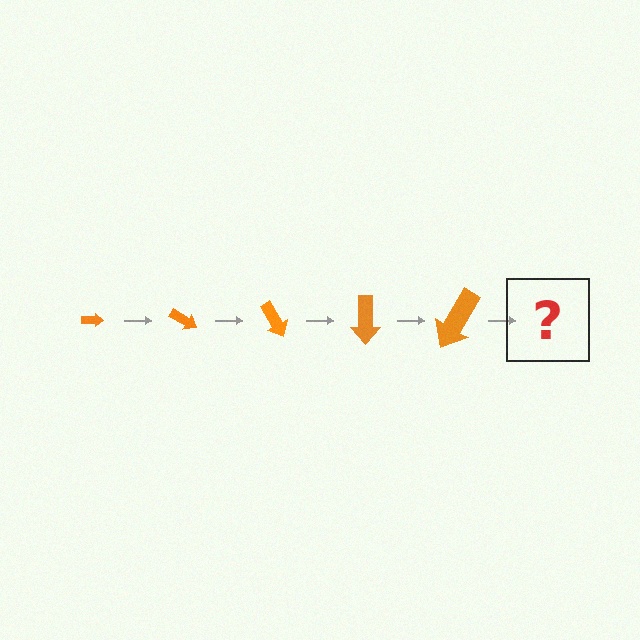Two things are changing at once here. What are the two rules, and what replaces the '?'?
The two rules are that the arrow grows larger each step and it rotates 30 degrees each step. The '?' should be an arrow, larger than the previous one and rotated 150 degrees from the start.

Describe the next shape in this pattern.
It should be an arrow, larger than the previous one and rotated 150 degrees from the start.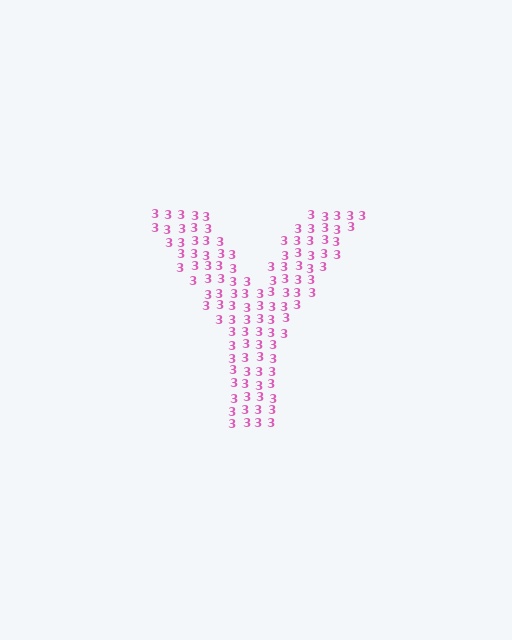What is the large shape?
The large shape is the letter Y.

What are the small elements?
The small elements are digit 3's.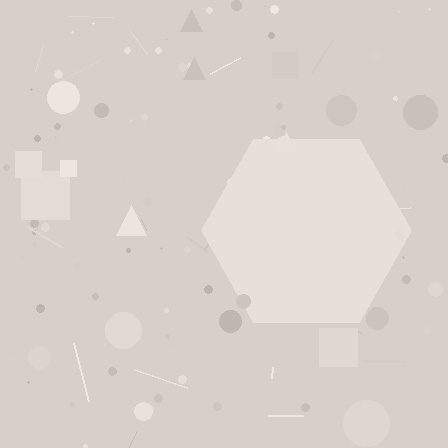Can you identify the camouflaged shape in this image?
The camouflaged shape is a hexagon.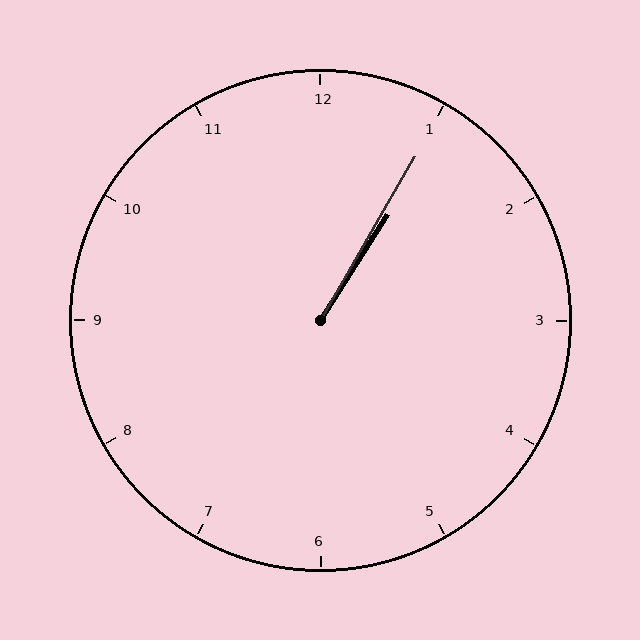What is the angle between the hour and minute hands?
Approximately 2 degrees.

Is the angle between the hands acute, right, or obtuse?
It is acute.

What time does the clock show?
1:05.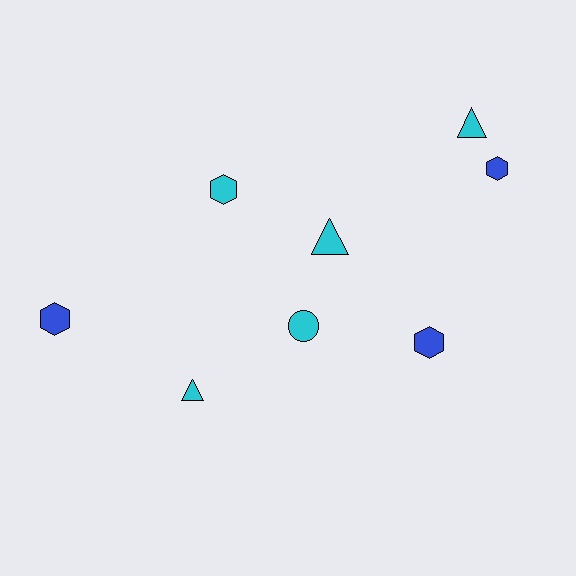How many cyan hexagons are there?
There is 1 cyan hexagon.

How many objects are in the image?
There are 8 objects.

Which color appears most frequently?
Cyan, with 5 objects.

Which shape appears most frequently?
Hexagon, with 4 objects.